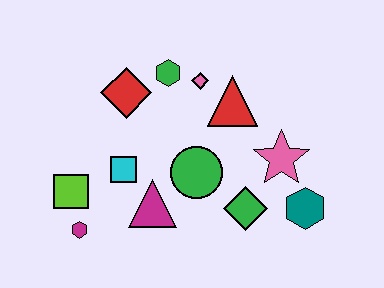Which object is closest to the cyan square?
The magenta triangle is closest to the cyan square.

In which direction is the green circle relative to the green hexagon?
The green circle is below the green hexagon.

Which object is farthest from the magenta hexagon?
The teal hexagon is farthest from the magenta hexagon.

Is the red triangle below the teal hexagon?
No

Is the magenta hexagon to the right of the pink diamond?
No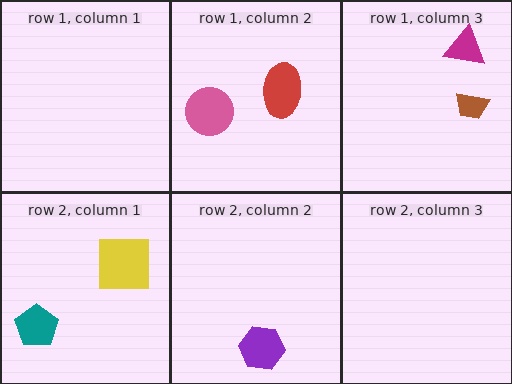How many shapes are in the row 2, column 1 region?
2.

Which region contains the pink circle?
The row 1, column 2 region.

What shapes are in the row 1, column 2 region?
The red ellipse, the pink circle.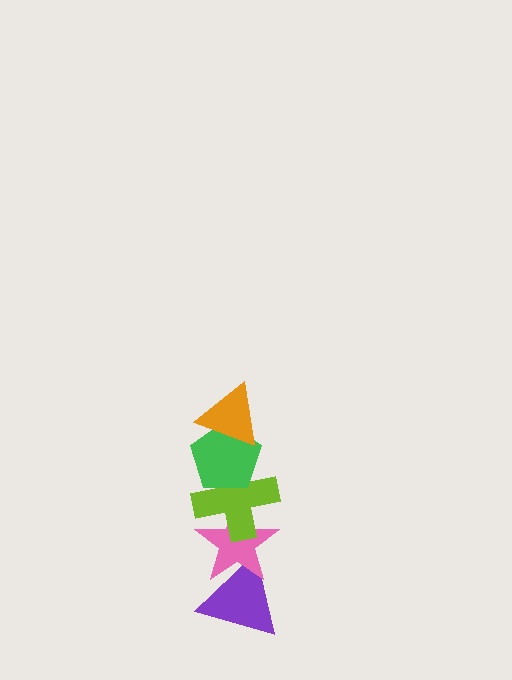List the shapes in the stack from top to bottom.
From top to bottom: the orange triangle, the green pentagon, the lime cross, the pink star, the purple triangle.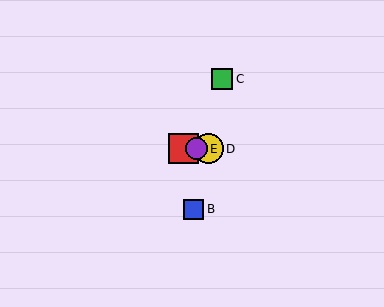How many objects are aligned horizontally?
3 objects (A, D, E) are aligned horizontally.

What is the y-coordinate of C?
Object C is at y≈79.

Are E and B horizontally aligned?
No, E is at y≈149 and B is at y≈209.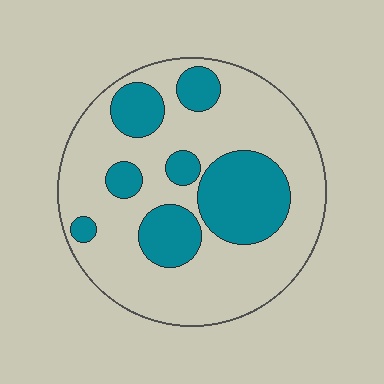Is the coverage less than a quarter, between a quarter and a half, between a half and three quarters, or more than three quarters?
Between a quarter and a half.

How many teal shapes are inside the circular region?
7.